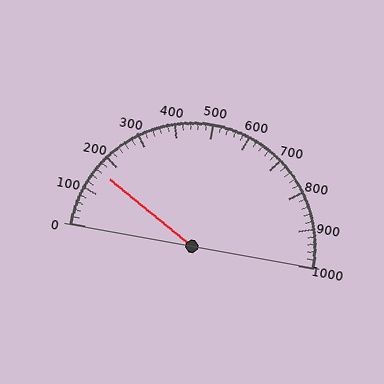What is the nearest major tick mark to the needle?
The nearest major tick mark is 200.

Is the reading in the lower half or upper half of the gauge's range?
The reading is in the lower half of the range (0 to 1000).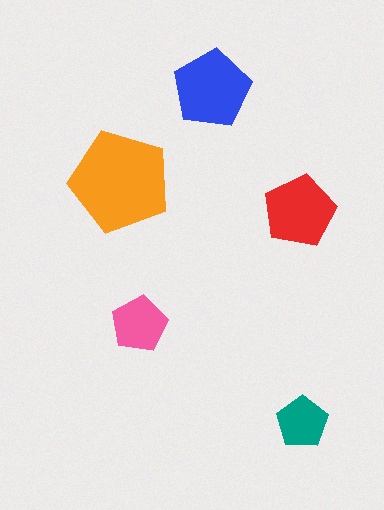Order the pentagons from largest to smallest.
the orange one, the blue one, the red one, the pink one, the teal one.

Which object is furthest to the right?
The teal pentagon is rightmost.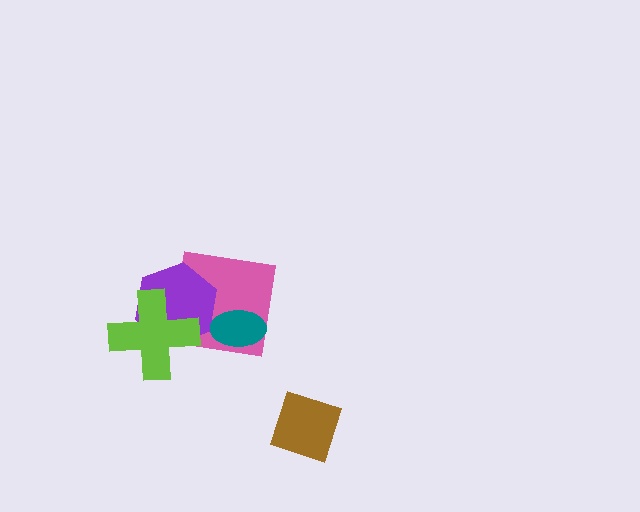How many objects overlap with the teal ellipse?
1 object overlaps with the teal ellipse.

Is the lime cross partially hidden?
No, no other shape covers it.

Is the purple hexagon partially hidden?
Yes, it is partially covered by another shape.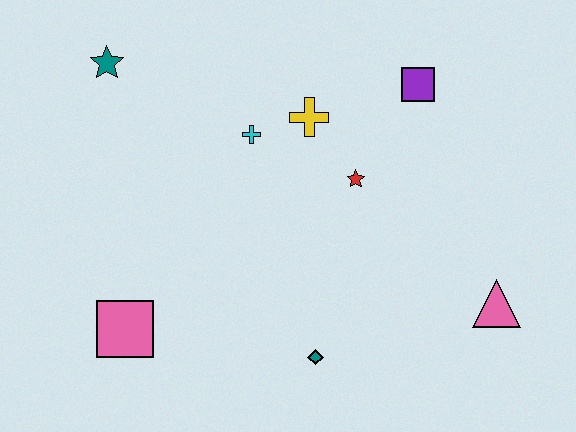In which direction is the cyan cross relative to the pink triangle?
The cyan cross is to the left of the pink triangle.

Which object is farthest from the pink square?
The purple square is farthest from the pink square.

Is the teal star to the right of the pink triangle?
No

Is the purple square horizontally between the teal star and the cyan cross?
No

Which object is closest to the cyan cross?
The yellow cross is closest to the cyan cross.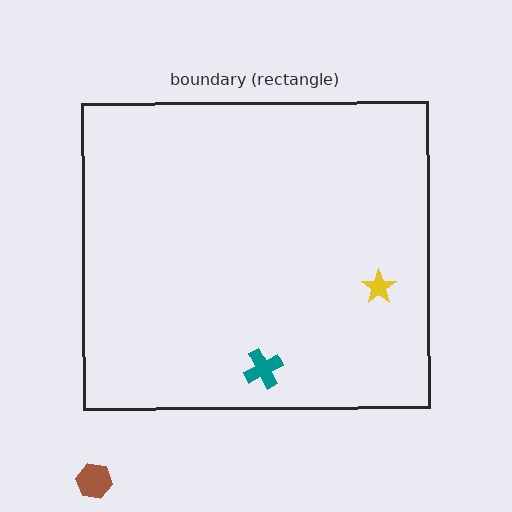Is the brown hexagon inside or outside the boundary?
Outside.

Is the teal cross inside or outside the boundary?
Inside.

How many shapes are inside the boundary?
2 inside, 1 outside.